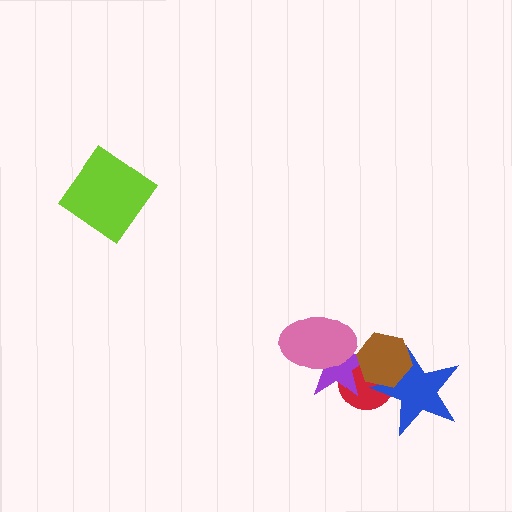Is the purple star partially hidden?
Yes, it is partially covered by another shape.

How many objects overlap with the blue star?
2 objects overlap with the blue star.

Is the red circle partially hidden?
Yes, it is partially covered by another shape.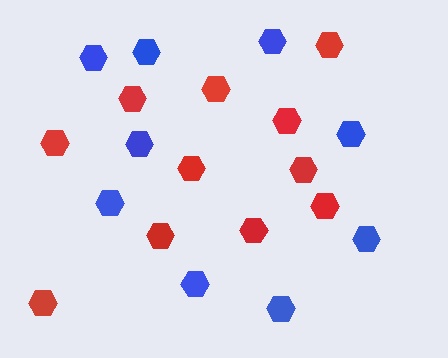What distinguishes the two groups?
There are 2 groups: one group of red hexagons (11) and one group of blue hexagons (9).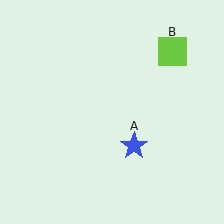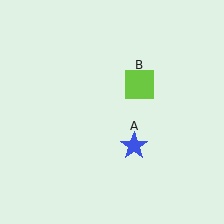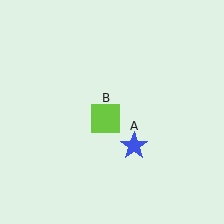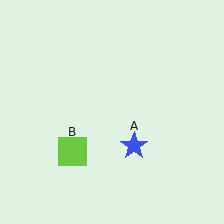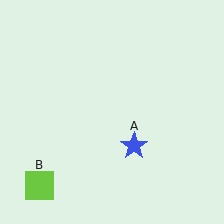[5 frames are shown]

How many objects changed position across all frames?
1 object changed position: lime square (object B).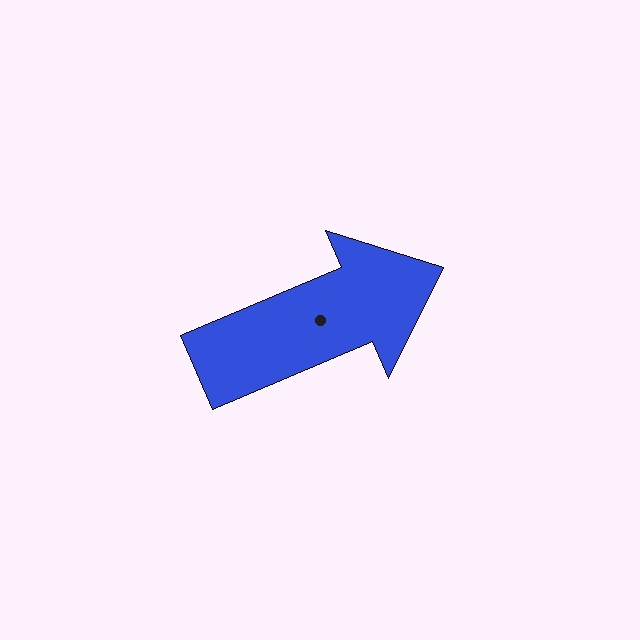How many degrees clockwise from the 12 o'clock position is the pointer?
Approximately 67 degrees.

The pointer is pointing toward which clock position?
Roughly 2 o'clock.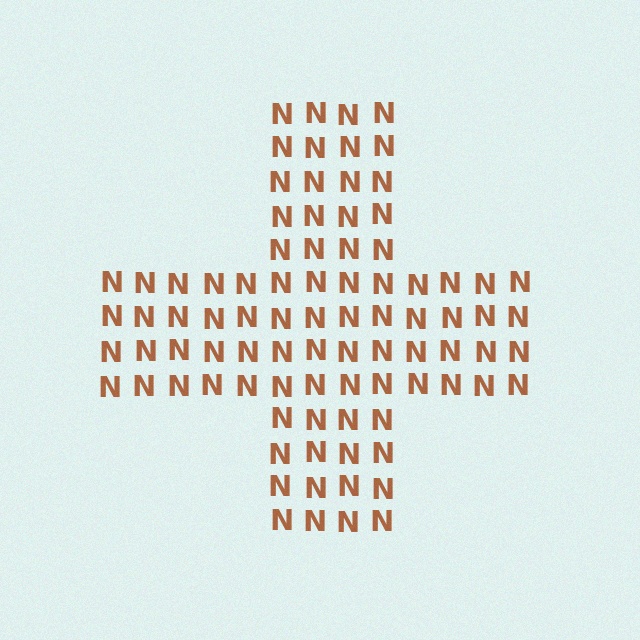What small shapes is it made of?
It is made of small letter N's.